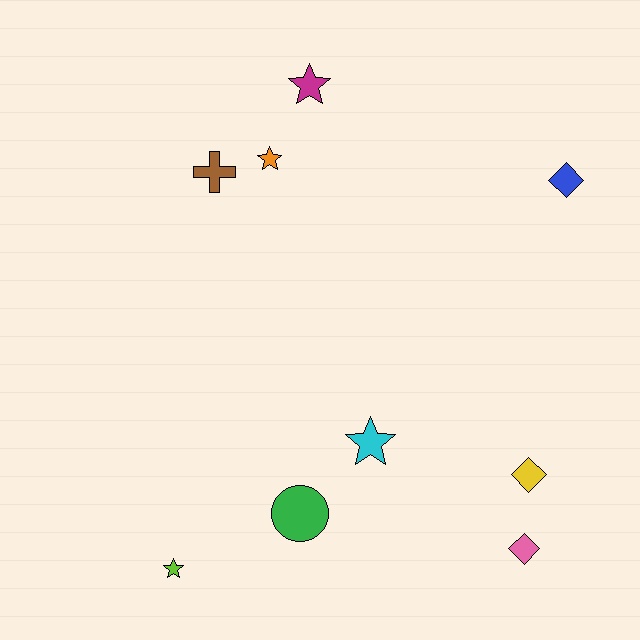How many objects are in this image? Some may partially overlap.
There are 9 objects.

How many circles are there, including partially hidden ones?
There is 1 circle.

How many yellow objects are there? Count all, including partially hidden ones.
There is 1 yellow object.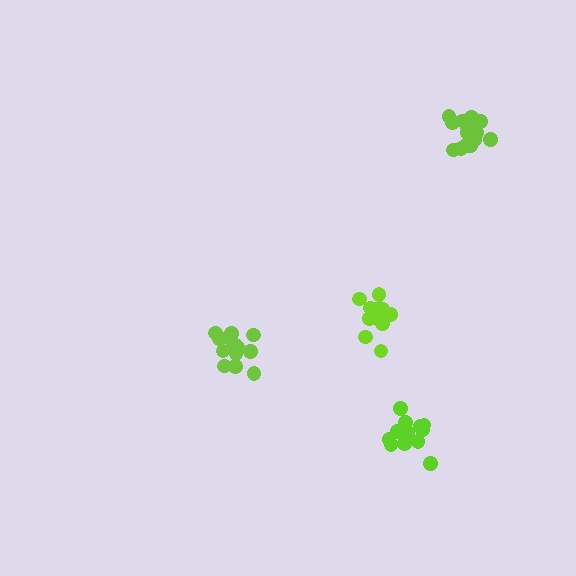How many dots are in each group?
Group 1: 15 dots, Group 2: 14 dots, Group 3: 13 dots, Group 4: 17 dots (59 total).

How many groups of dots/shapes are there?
There are 4 groups.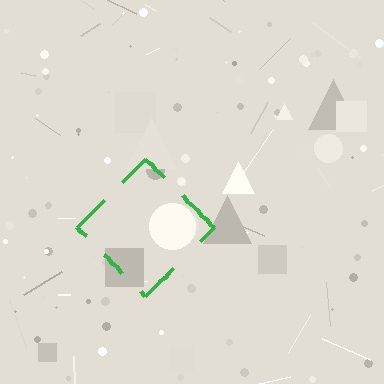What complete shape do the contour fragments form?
The contour fragments form a diamond.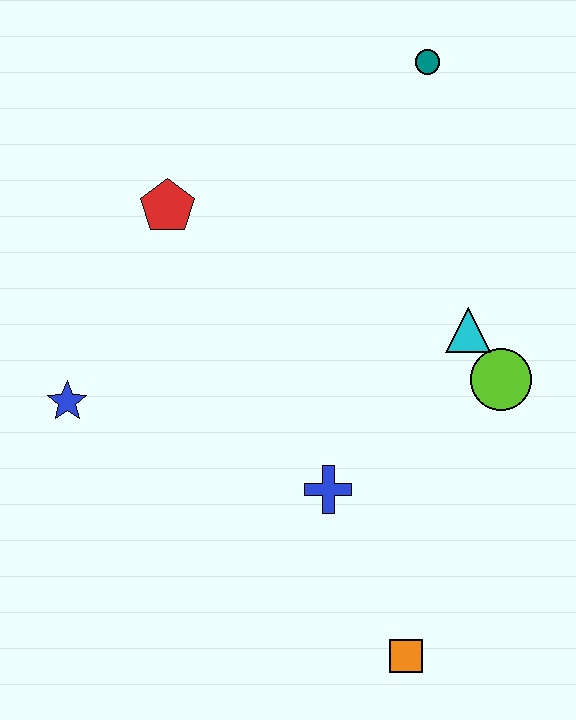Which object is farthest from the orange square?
The teal circle is farthest from the orange square.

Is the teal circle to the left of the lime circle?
Yes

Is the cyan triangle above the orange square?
Yes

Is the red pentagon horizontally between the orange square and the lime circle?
No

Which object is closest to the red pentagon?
The blue star is closest to the red pentagon.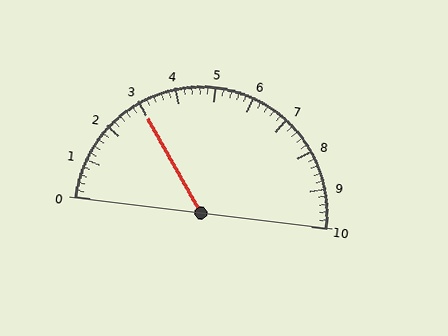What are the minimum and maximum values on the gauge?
The gauge ranges from 0 to 10.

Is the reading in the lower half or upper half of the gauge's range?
The reading is in the lower half of the range (0 to 10).